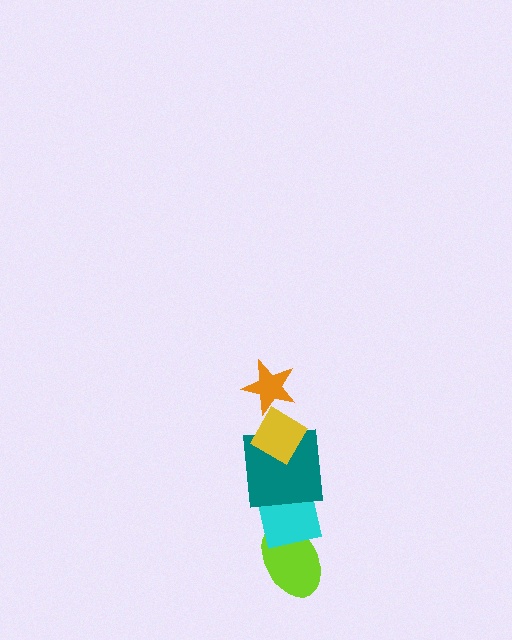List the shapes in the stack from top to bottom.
From top to bottom: the orange star, the yellow diamond, the teal square, the cyan square, the lime ellipse.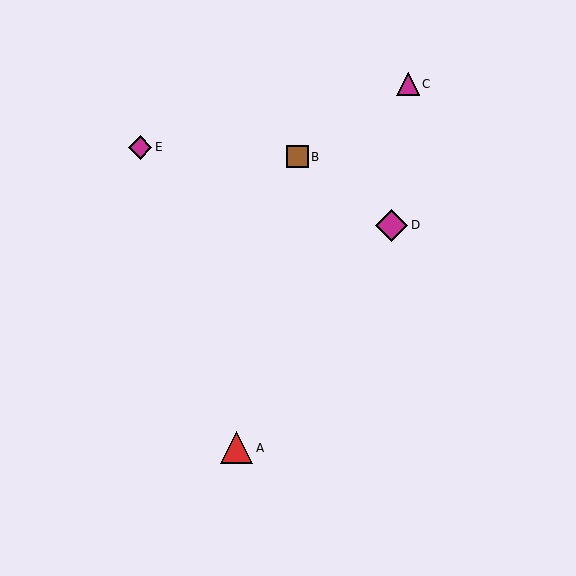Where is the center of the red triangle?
The center of the red triangle is at (237, 448).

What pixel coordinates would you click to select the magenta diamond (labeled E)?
Click at (140, 147) to select the magenta diamond E.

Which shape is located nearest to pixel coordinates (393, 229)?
The magenta diamond (labeled D) at (392, 225) is nearest to that location.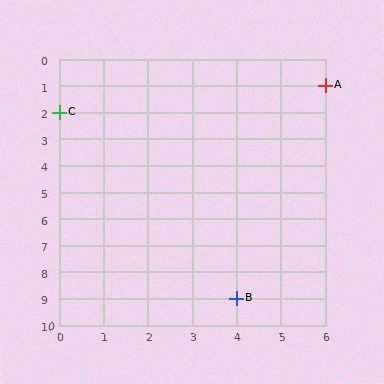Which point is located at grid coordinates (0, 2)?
Point C is at (0, 2).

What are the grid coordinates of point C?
Point C is at grid coordinates (0, 2).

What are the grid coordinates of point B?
Point B is at grid coordinates (4, 9).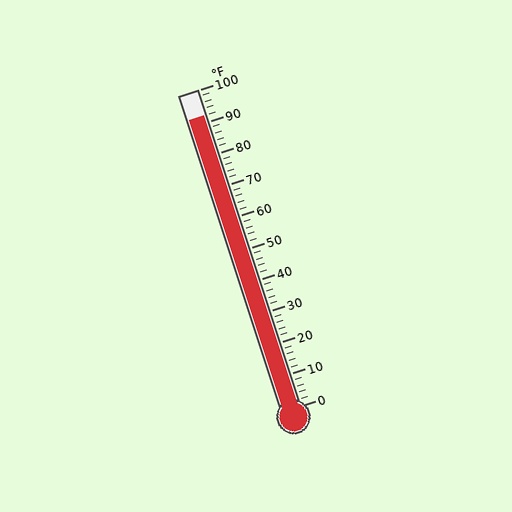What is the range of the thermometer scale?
The thermometer scale ranges from 0°F to 100°F.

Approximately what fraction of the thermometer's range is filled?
The thermometer is filled to approximately 90% of its range.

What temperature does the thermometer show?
The thermometer shows approximately 92°F.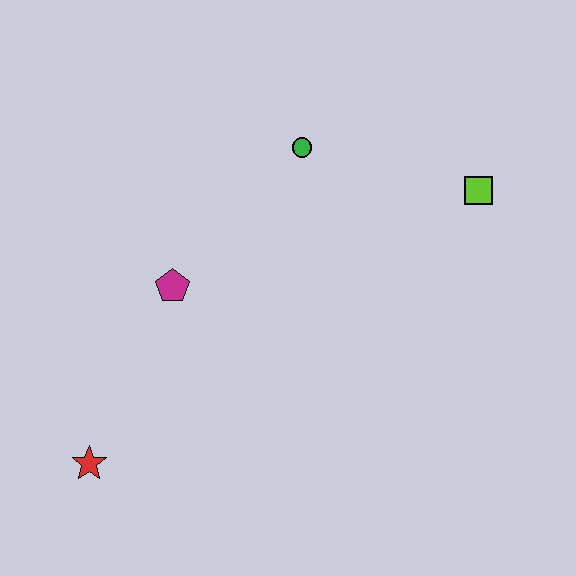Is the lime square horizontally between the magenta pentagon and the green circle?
No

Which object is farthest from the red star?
The lime square is farthest from the red star.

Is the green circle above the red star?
Yes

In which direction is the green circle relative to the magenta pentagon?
The green circle is above the magenta pentagon.